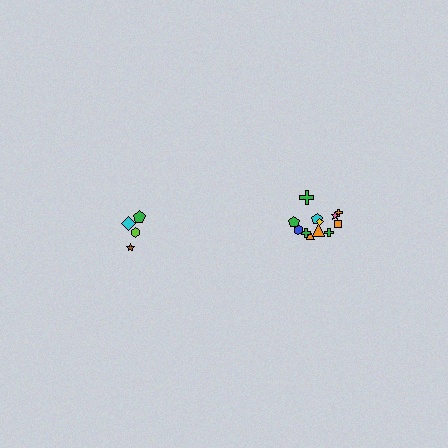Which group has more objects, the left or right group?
The right group.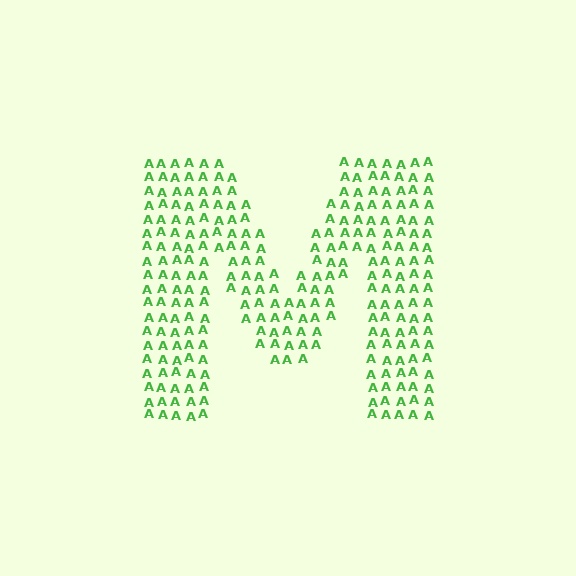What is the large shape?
The large shape is the letter M.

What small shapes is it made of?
It is made of small letter A's.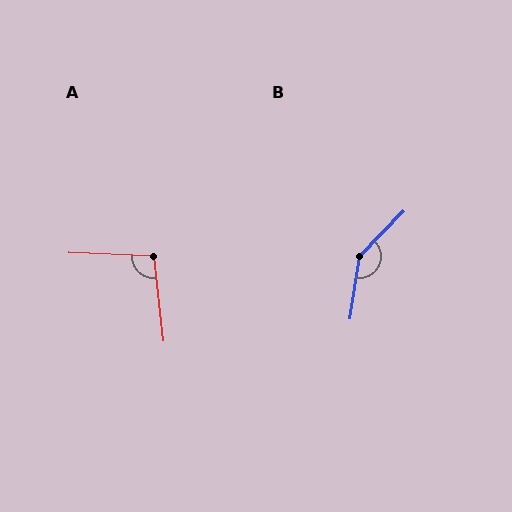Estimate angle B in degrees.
Approximately 144 degrees.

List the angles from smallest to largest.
A (99°), B (144°).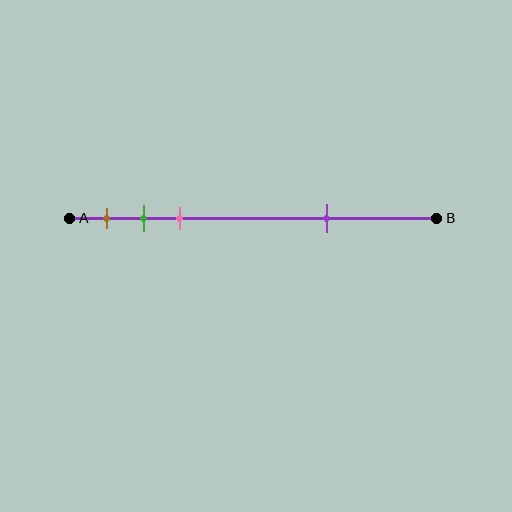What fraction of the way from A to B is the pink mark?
The pink mark is approximately 30% (0.3) of the way from A to B.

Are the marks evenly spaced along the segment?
No, the marks are not evenly spaced.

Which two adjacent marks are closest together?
The green and pink marks are the closest adjacent pair.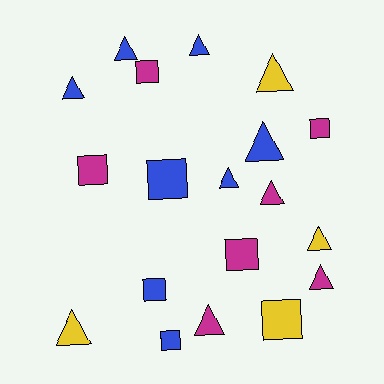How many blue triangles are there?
There are 5 blue triangles.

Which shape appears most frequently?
Triangle, with 11 objects.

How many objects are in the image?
There are 19 objects.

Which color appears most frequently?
Blue, with 8 objects.